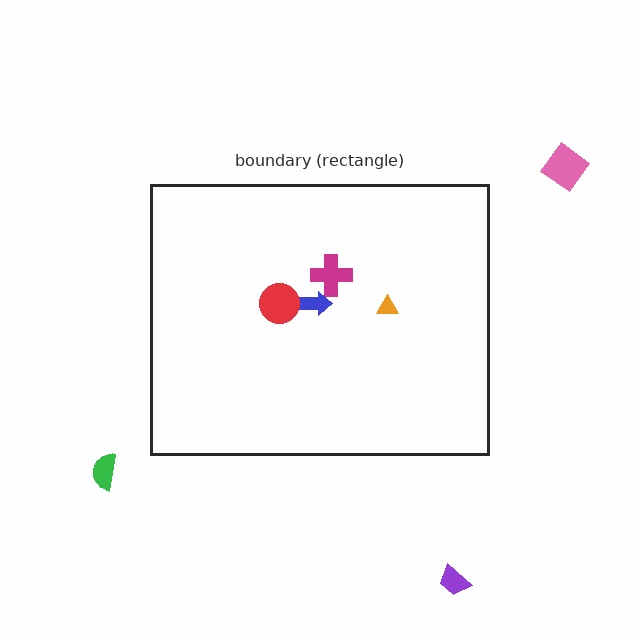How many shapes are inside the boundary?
4 inside, 3 outside.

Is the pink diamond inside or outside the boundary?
Outside.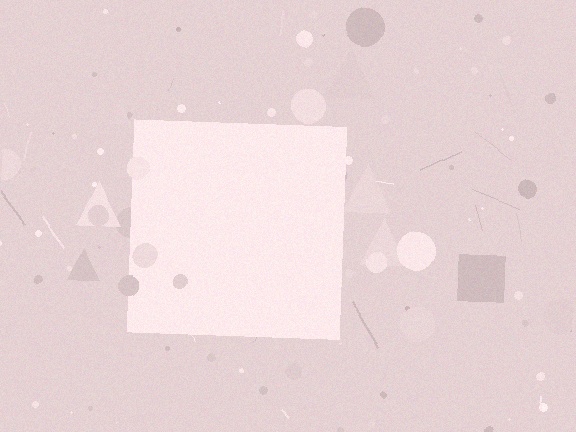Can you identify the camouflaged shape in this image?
The camouflaged shape is a square.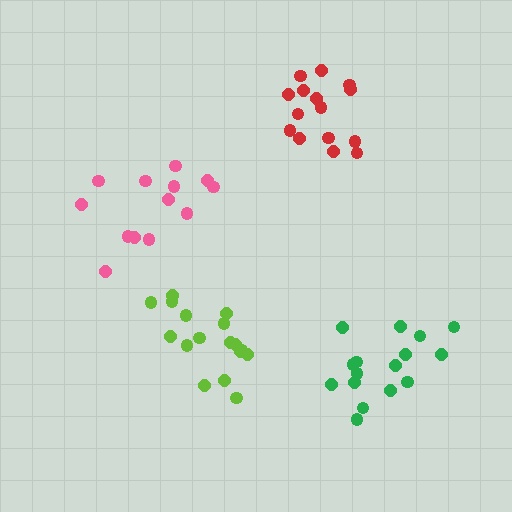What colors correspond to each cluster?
The clusters are colored: pink, red, lime, green.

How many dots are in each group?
Group 1: 13 dots, Group 2: 15 dots, Group 3: 17 dots, Group 4: 16 dots (61 total).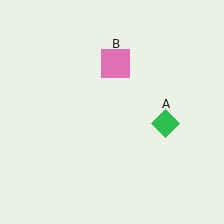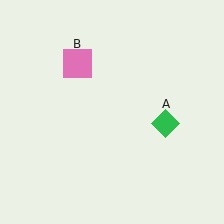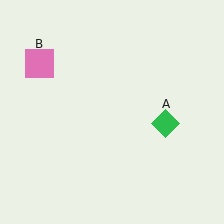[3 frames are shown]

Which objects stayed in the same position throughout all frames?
Green diamond (object A) remained stationary.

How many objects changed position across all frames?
1 object changed position: pink square (object B).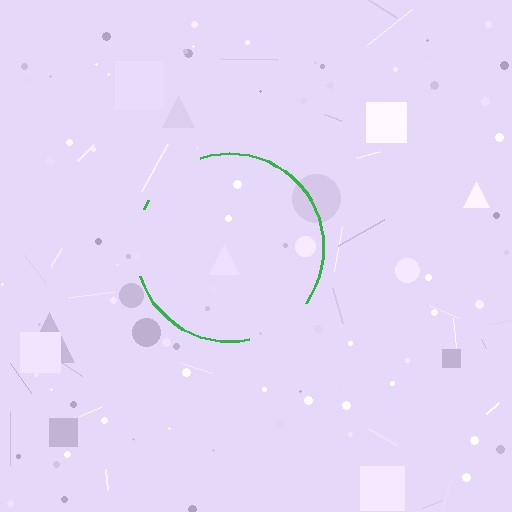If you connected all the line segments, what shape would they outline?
They would outline a circle.